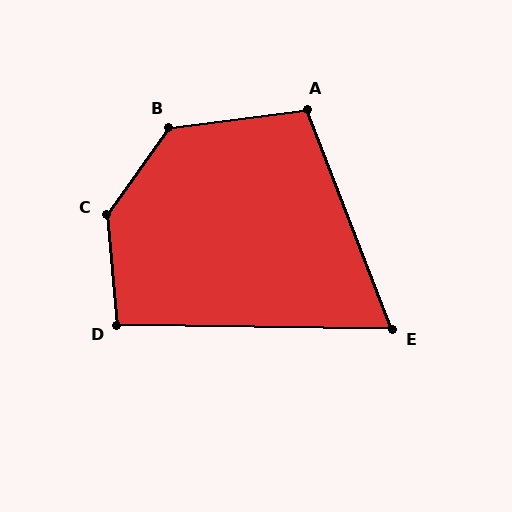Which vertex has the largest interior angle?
C, at approximately 139 degrees.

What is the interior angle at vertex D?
Approximately 96 degrees (obtuse).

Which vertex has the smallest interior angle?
E, at approximately 68 degrees.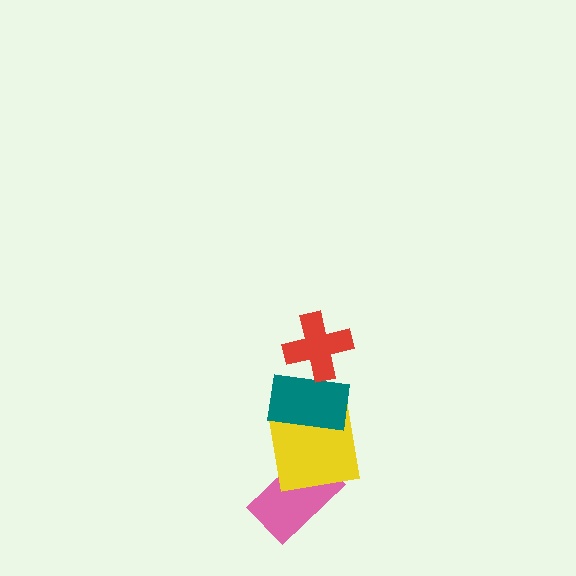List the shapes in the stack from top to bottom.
From top to bottom: the red cross, the teal rectangle, the yellow square, the pink rectangle.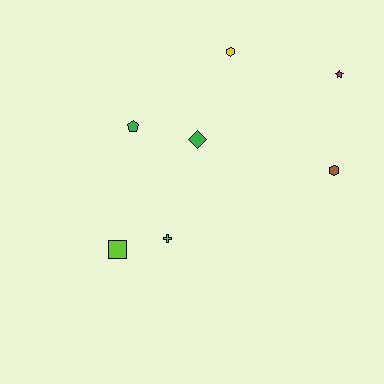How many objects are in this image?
There are 7 objects.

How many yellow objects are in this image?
There is 1 yellow object.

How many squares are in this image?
There is 1 square.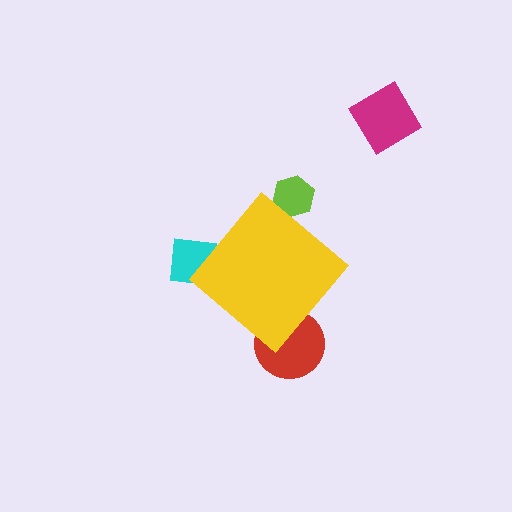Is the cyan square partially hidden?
Yes, the cyan square is partially hidden behind the yellow diamond.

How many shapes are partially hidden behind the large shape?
3 shapes are partially hidden.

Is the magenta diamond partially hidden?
No, the magenta diamond is fully visible.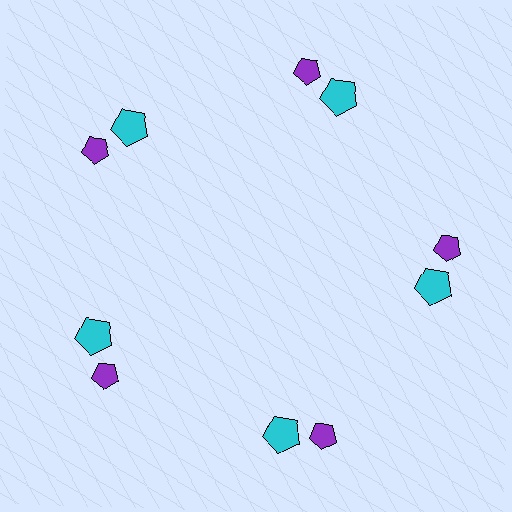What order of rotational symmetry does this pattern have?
This pattern has 5-fold rotational symmetry.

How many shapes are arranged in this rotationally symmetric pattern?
There are 10 shapes, arranged in 5 groups of 2.